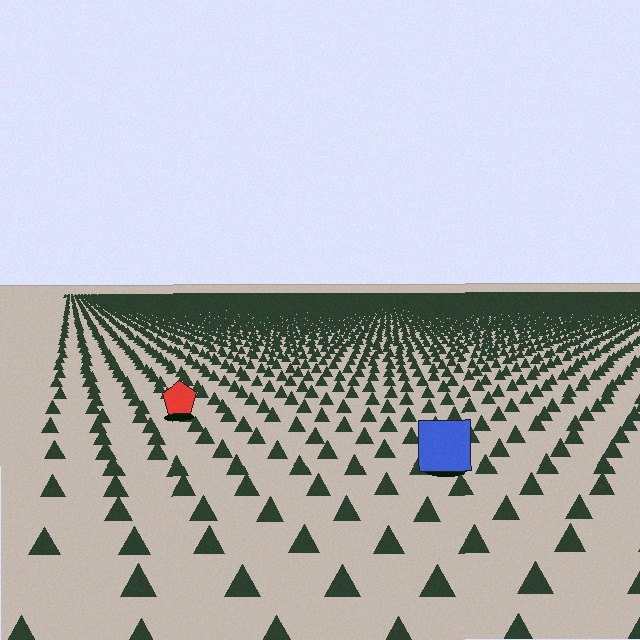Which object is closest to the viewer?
The blue square is closest. The texture marks near it are larger and more spread out.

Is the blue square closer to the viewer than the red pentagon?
Yes. The blue square is closer — you can tell from the texture gradient: the ground texture is coarser near it.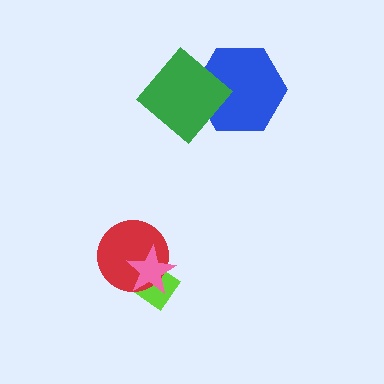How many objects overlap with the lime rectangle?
2 objects overlap with the lime rectangle.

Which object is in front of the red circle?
The pink star is in front of the red circle.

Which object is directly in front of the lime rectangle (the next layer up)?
The red circle is directly in front of the lime rectangle.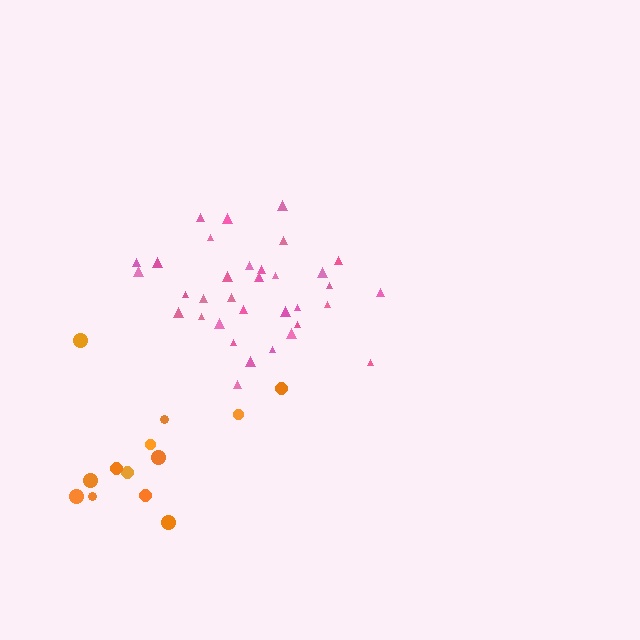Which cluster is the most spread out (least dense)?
Orange.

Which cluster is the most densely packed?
Pink.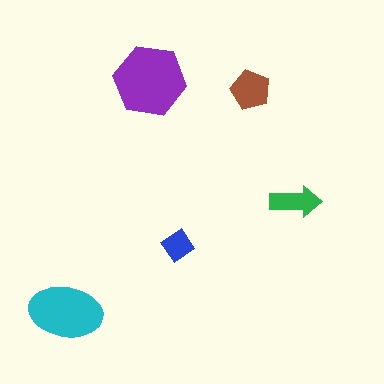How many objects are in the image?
There are 5 objects in the image.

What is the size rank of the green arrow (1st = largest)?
4th.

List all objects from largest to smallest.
The purple hexagon, the cyan ellipse, the brown pentagon, the green arrow, the blue diamond.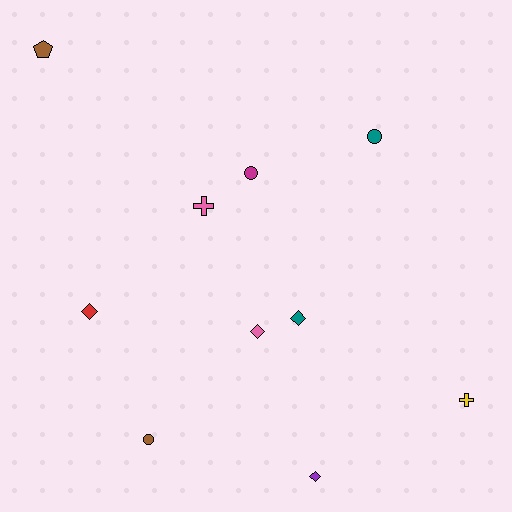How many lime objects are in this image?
There are no lime objects.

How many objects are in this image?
There are 10 objects.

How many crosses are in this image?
There are 2 crosses.